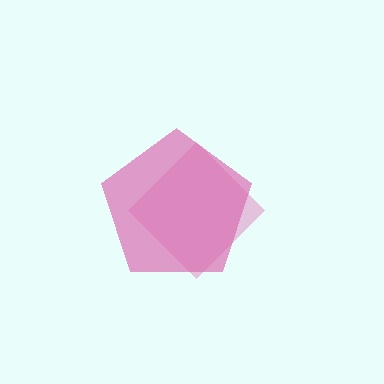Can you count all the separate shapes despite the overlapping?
Yes, there are 2 separate shapes.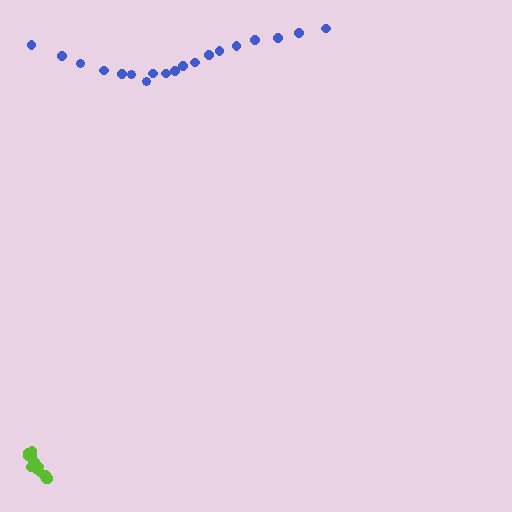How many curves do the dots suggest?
There are 2 distinct paths.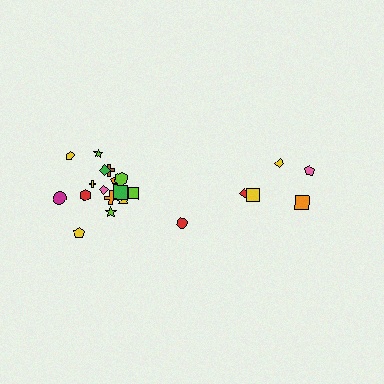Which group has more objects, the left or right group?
The left group.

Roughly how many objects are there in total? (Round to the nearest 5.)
Roughly 25 objects in total.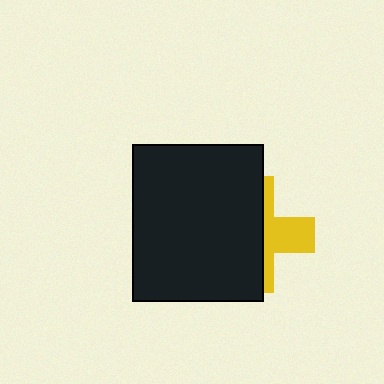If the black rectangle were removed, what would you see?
You would see the complete yellow cross.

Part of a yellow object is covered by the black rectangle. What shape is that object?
It is a cross.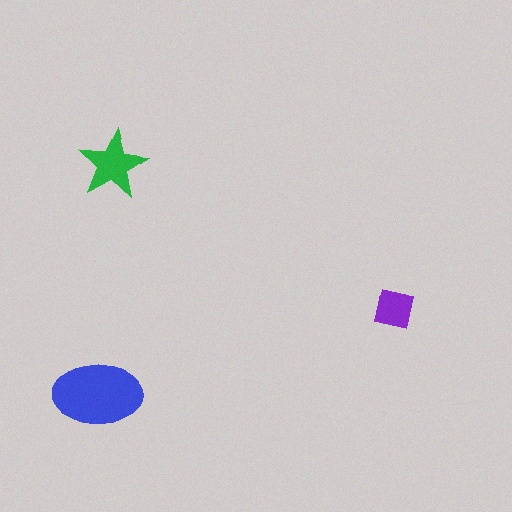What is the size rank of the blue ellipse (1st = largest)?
1st.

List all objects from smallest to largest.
The purple square, the green star, the blue ellipse.